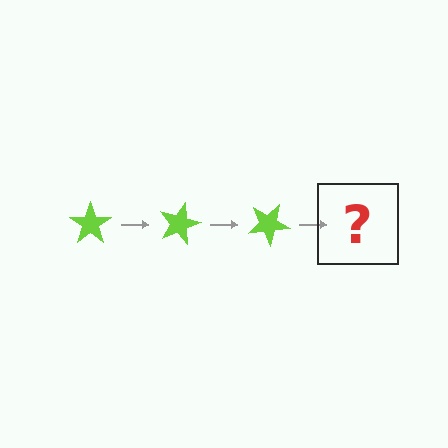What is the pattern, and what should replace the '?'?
The pattern is that the star rotates 15 degrees each step. The '?' should be a lime star rotated 45 degrees.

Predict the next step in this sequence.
The next step is a lime star rotated 45 degrees.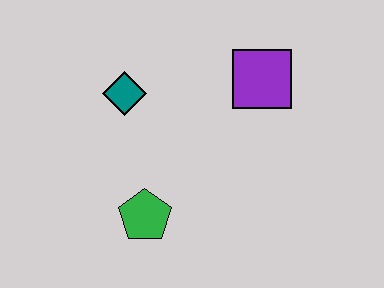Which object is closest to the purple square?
The teal diamond is closest to the purple square.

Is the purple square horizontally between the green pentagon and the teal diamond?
No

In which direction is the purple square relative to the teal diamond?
The purple square is to the right of the teal diamond.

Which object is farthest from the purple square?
The green pentagon is farthest from the purple square.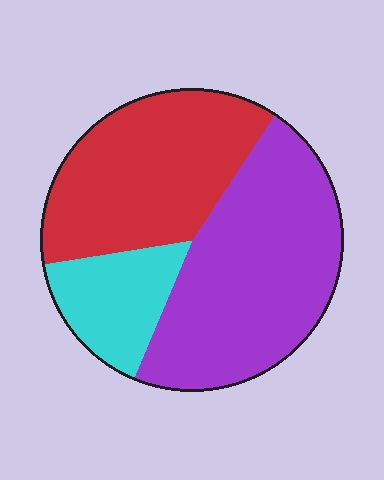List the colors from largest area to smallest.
From largest to smallest: purple, red, cyan.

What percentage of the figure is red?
Red covers about 35% of the figure.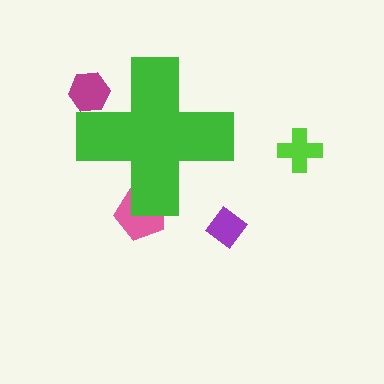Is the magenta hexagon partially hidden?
Yes, the magenta hexagon is partially hidden behind the green cross.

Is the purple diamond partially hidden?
No, the purple diamond is fully visible.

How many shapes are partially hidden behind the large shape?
2 shapes are partially hidden.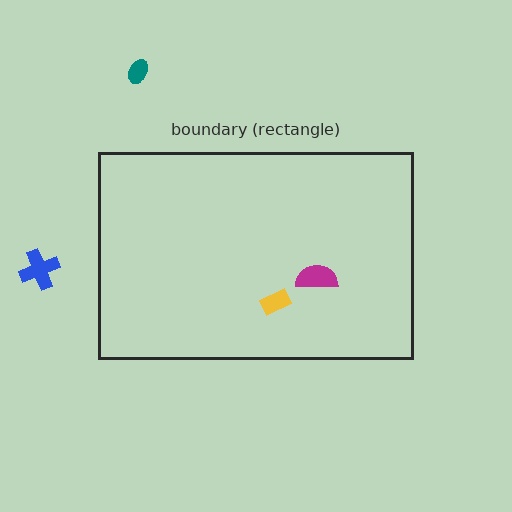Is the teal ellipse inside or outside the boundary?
Outside.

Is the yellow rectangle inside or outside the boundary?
Inside.